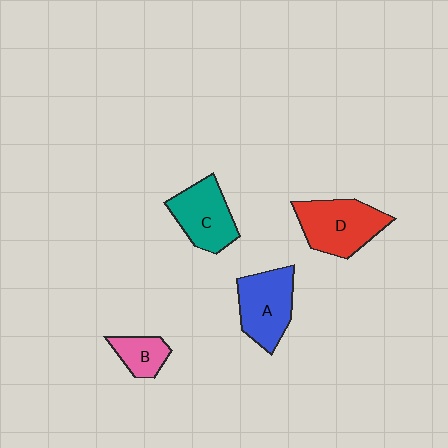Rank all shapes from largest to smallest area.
From largest to smallest: D (red), A (blue), C (teal), B (pink).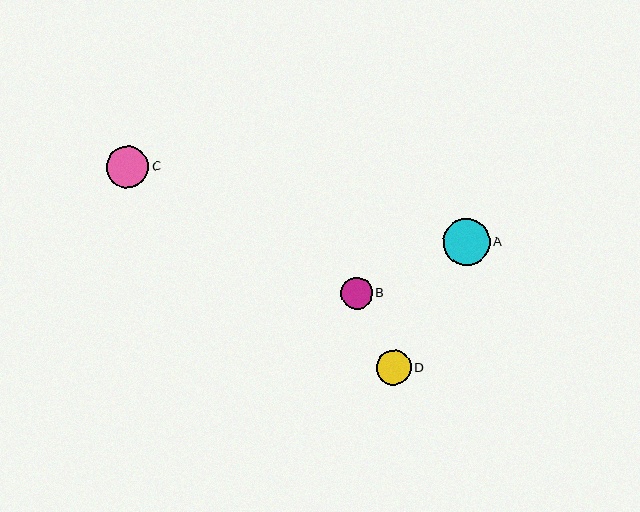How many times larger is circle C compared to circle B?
Circle C is approximately 1.3 times the size of circle B.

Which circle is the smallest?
Circle B is the smallest with a size of approximately 32 pixels.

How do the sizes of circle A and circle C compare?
Circle A and circle C are approximately the same size.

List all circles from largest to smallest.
From largest to smallest: A, C, D, B.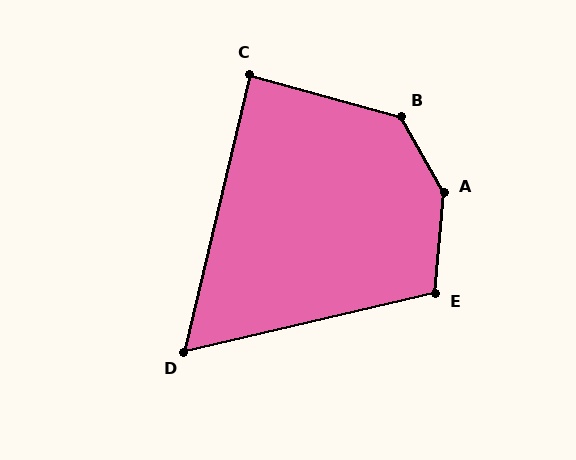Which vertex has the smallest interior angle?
D, at approximately 64 degrees.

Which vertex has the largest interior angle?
A, at approximately 146 degrees.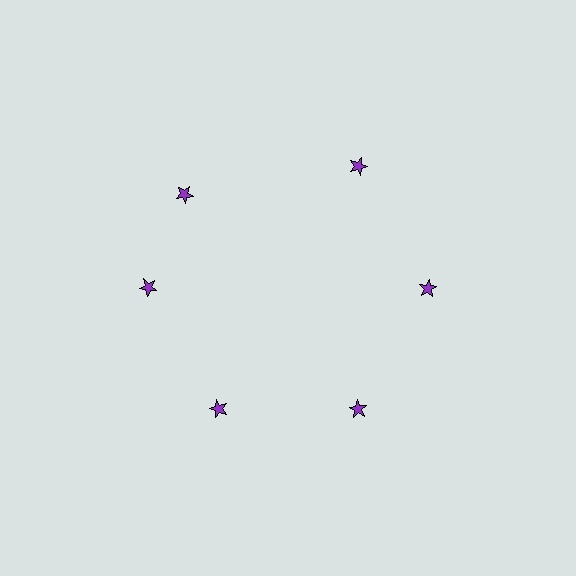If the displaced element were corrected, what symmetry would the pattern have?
It would have 6-fold rotational symmetry — the pattern would map onto itself every 60 degrees.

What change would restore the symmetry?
The symmetry would be restored by rotating it back into even spacing with its neighbors so that all 6 stars sit at equal angles and equal distance from the center.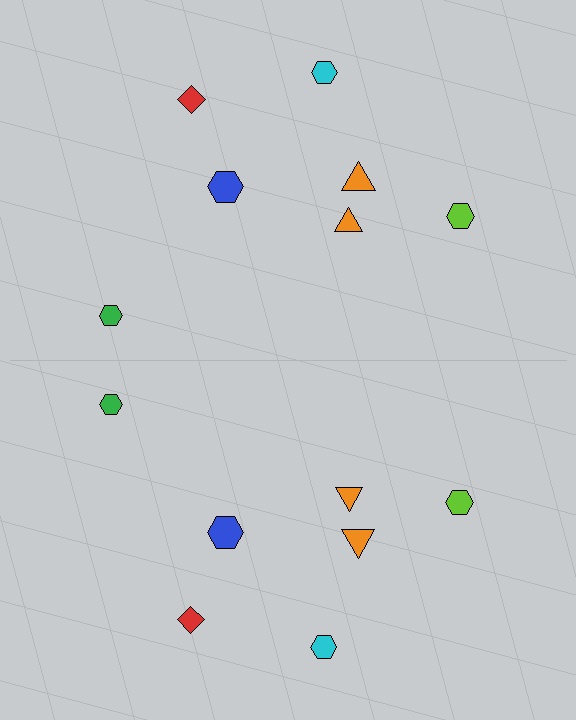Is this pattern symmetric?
Yes, this pattern has bilateral (reflection) symmetry.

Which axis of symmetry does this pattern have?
The pattern has a horizontal axis of symmetry running through the center of the image.